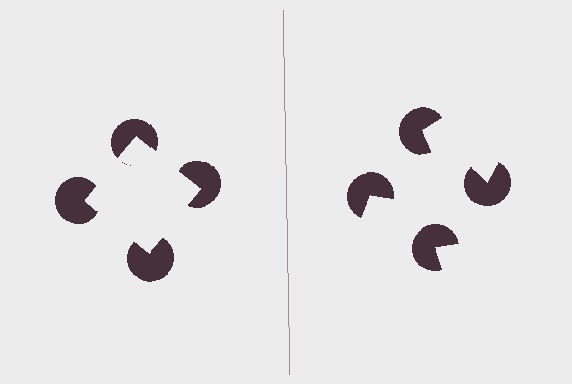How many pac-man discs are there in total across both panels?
8 — 4 on each side.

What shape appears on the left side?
An illusory square.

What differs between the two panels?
The pac-man discs are positioned identically on both sides; only the wedge orientations differ. On the left they align to a square; on the right they are misaligned.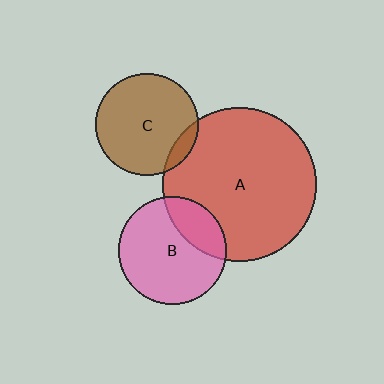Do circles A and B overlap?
Yes.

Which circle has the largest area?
Circle A (red).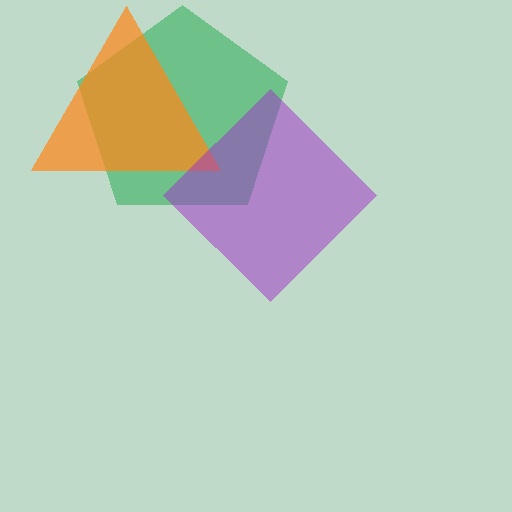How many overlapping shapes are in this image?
There are 3 overlapping shapes in the image.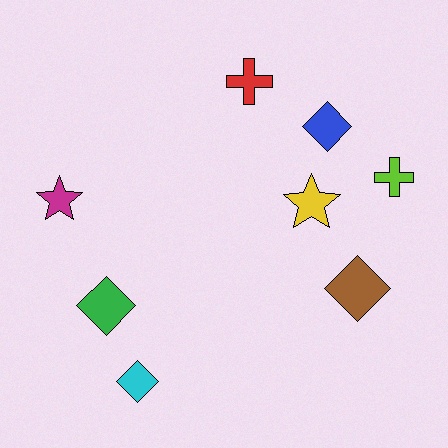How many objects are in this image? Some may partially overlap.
There are 8 objects.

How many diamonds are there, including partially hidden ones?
There are 4 diamonds.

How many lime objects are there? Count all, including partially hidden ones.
There is 1 lime object.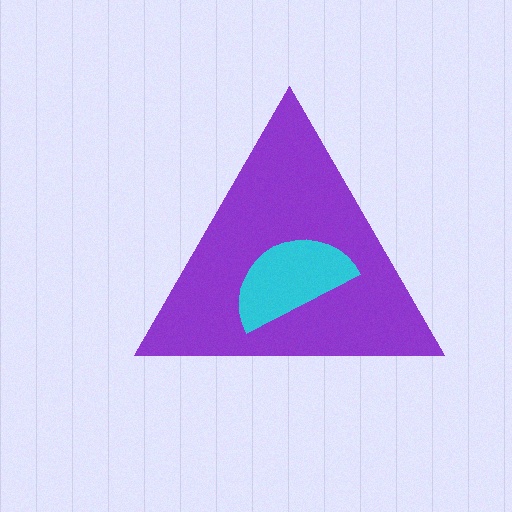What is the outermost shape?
The purple triangle.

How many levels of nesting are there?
2.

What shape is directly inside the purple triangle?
The cyan semicircle.